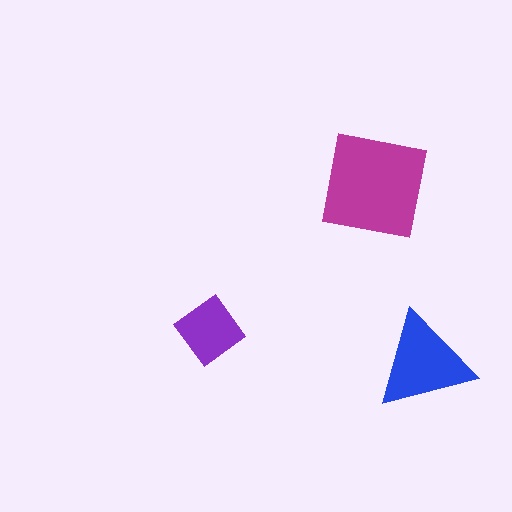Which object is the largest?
The magenta square.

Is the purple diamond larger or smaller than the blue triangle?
Smaller.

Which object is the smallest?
The purple diamond.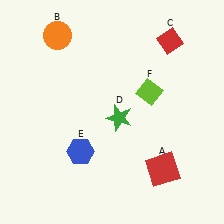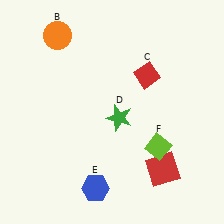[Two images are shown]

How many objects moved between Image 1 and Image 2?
3 objects moved between the two images.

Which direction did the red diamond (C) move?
The red diamond (C) moved down.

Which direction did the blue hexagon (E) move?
The blue hexagon (E) moved down.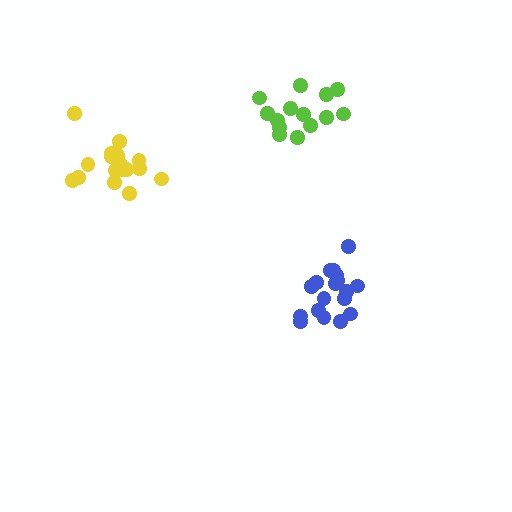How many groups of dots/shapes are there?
There are 3 groups.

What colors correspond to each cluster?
The clusters are colored: lime, blue, yellow.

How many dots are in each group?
Group 1: 14 dots, Group 2: 18 dots, Group 3: 17 dots (49 total).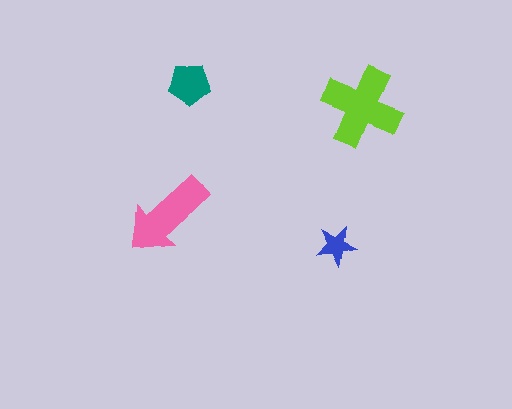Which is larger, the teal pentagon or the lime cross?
The lime cross.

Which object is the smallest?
The blue star.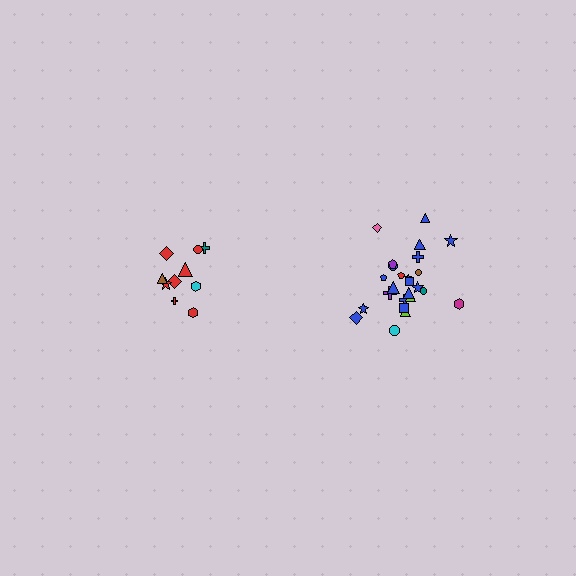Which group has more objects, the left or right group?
The right group.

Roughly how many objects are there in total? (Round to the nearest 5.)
Roughly 35 objects in total.